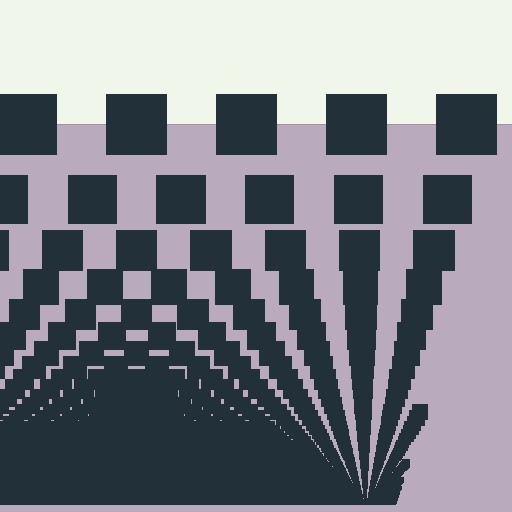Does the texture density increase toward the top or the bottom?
Density increases toward the bottom.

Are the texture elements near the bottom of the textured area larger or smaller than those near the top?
Smaller. The gradient is inverted — elements near the bottom are smaller and denser.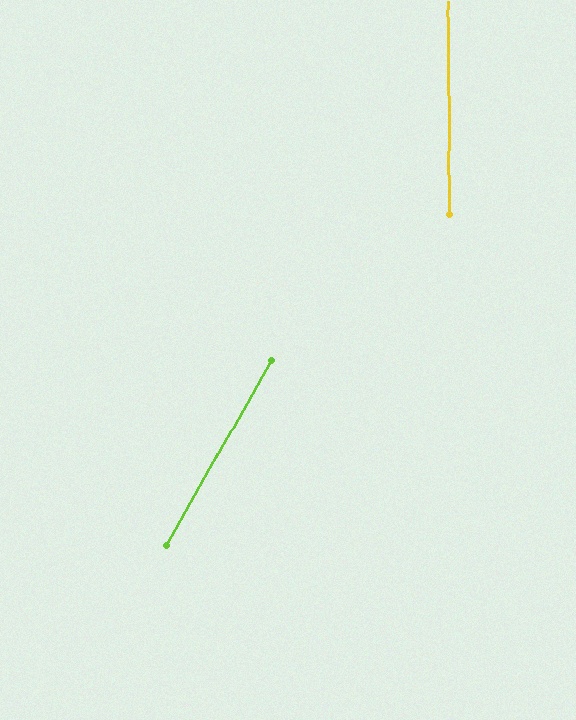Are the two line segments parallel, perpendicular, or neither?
Neither parallel nor perpendicular — they differ by about 30°.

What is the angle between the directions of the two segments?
Approximately 30 degrees.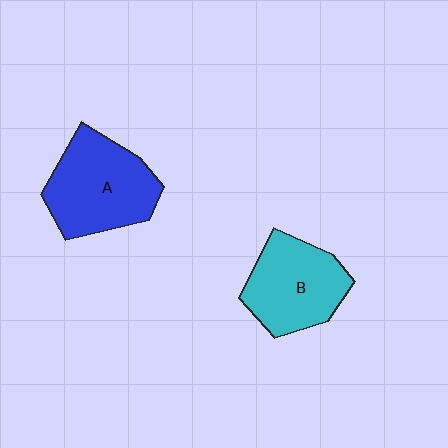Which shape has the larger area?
Shape A (blue).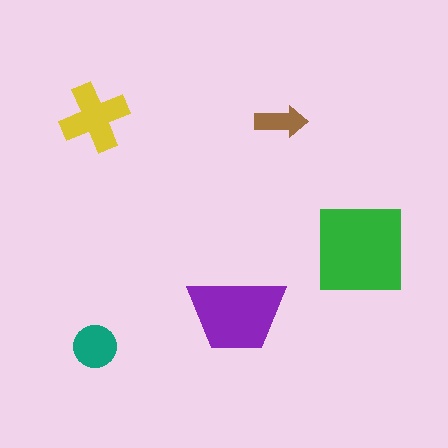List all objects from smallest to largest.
The brown arrow, the teal circle, the yellow cross, the purple trapezoid, the green square.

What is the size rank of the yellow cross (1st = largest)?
3rd.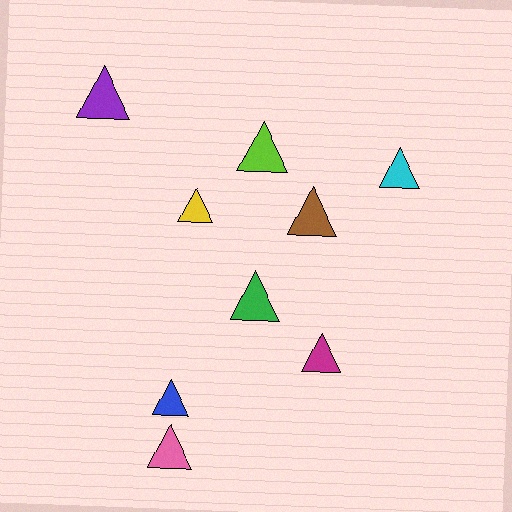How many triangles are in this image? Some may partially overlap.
There are 9 triangles.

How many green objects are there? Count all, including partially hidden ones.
There is 1 green object.